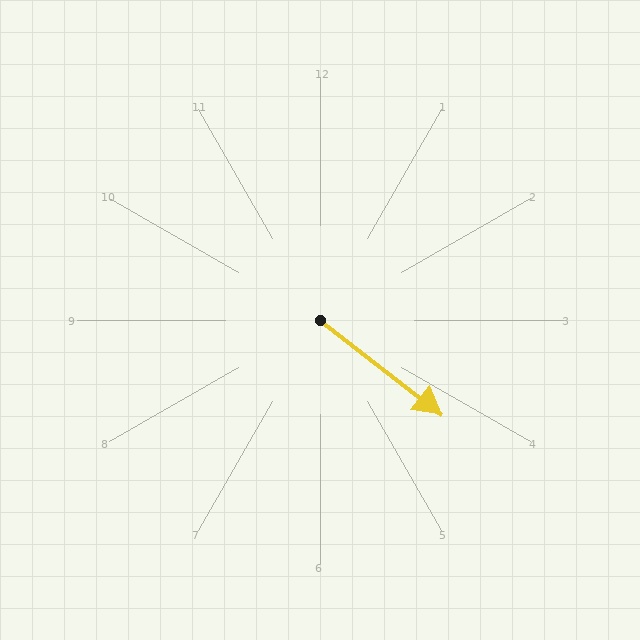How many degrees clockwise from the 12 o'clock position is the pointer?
Approximately 128 degrees.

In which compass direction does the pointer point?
Southeast.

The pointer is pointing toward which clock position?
Roughly 4 o'clock.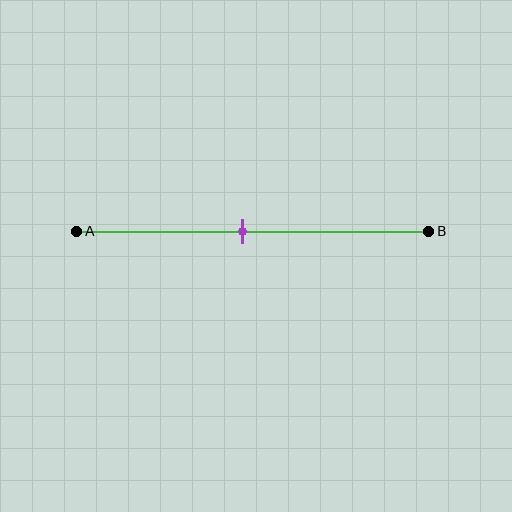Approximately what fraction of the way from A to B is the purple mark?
The purple mark is approximately 45% of the way from A to B.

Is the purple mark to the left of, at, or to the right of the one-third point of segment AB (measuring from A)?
The purple mark is to the right of the one-third point of segment AB.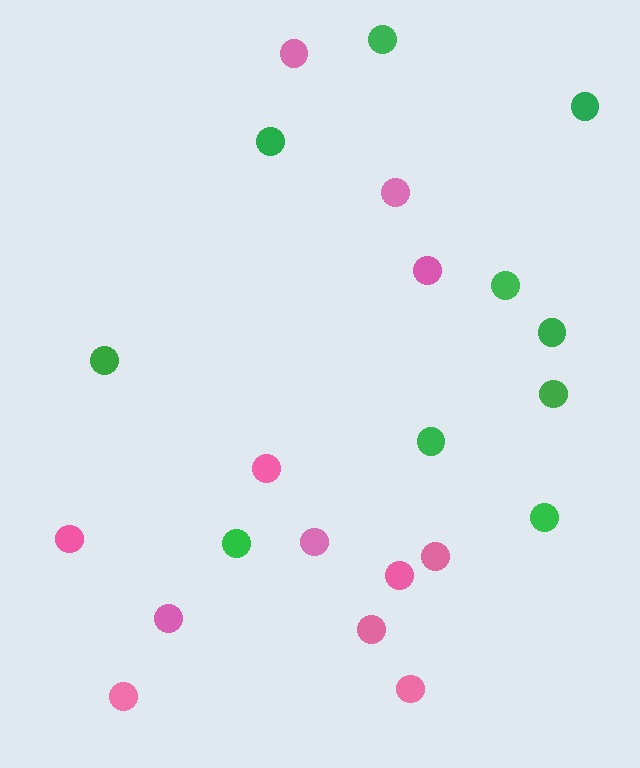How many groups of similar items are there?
There are 2 groups: one group of pink circles (12) and one group of green circles (10).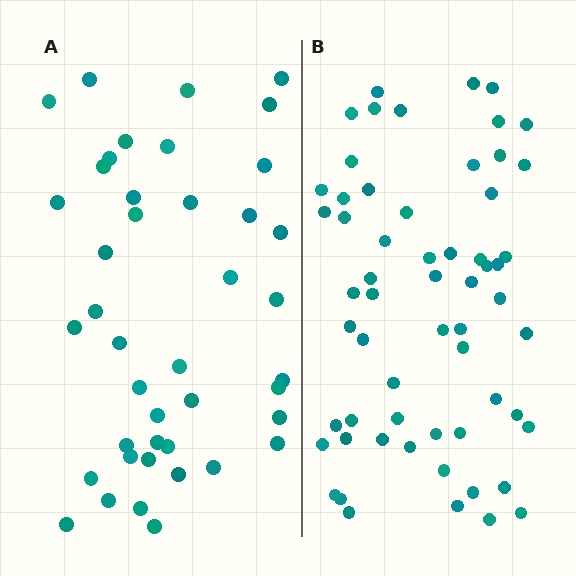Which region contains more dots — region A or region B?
Region B (the right region) has more dots.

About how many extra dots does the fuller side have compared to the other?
Region B has approximately 20 more dots than region A.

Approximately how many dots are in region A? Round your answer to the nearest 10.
About 40 dots. (The exact count is 42, which rounds to 40.)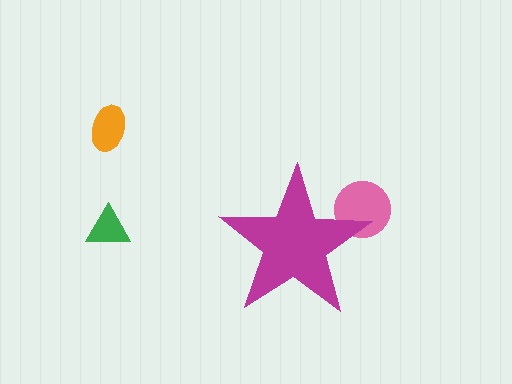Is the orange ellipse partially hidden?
No, the orange ellipse is fully visible.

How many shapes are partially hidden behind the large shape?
1 shape is partially hidden.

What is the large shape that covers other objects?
A magenta star.